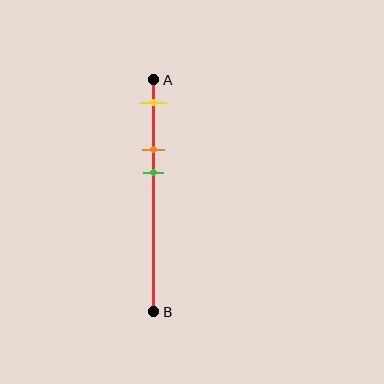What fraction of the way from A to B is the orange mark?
The orange mark is approximately 30% (0.3) of the way from A to B.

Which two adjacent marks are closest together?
The orange and green marks are the closest adjacent pair.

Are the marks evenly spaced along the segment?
Yes, the marks are approximately evenly spaced.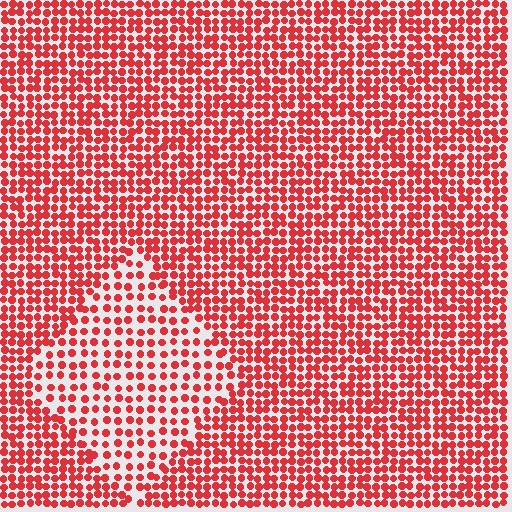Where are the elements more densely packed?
The elements are more densely packed outside the diamond boundary.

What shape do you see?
I see a diamond.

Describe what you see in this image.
The image contains small red elements arranged at two different densities. A diamond-shaped region is visible where the elements are less densely packed than the surrounding area.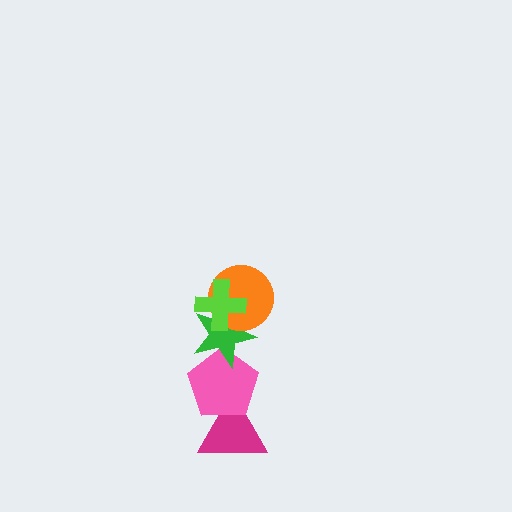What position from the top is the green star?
The green star is 3rd from the top.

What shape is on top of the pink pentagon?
The green star is on top of the pink pentagon.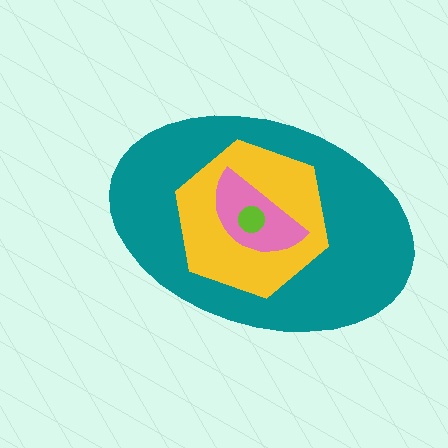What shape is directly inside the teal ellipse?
The yellow hexagon.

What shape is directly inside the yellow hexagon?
The pink semicircle.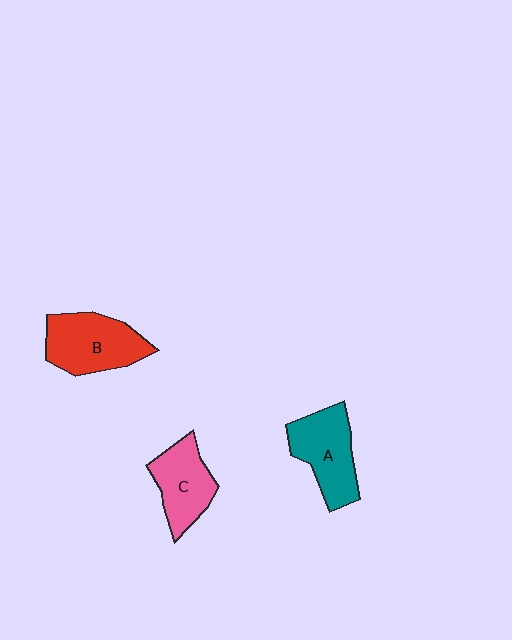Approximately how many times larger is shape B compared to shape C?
Approximately 1.2 times.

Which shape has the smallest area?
Shape C (pink).